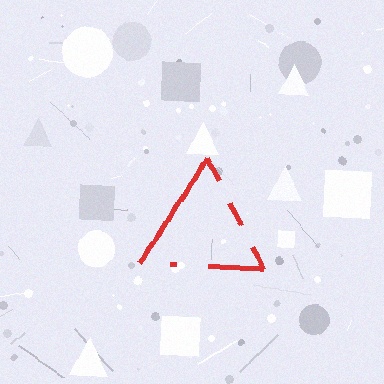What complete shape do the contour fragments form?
The contour fragments form a triangle.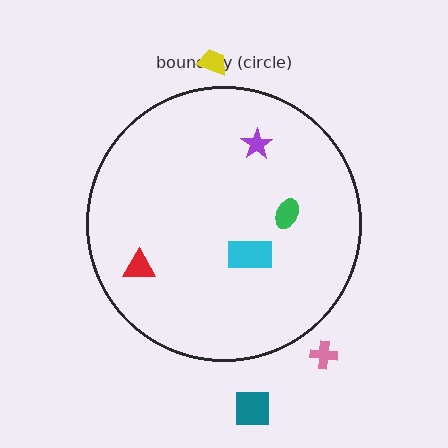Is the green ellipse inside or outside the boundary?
Inside.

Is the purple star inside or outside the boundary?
Inside.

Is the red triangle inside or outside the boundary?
Inside.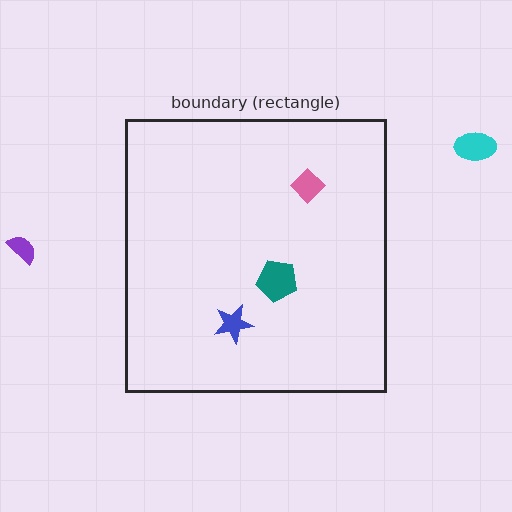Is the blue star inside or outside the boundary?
Inside.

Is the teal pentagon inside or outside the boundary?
Inside.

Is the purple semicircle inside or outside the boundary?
Outside.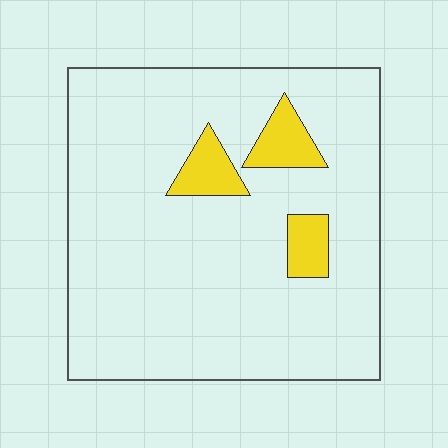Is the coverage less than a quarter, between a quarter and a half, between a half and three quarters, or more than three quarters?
Less than a quarter.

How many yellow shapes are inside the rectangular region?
3.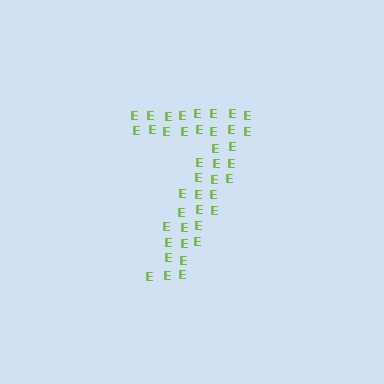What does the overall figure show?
The overall figure shows the digit 7.